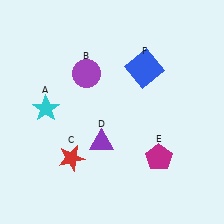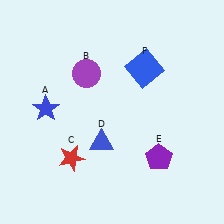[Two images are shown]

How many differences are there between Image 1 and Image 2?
There are 3 differences between the two images.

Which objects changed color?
A changed from cyan to blue. D changed from purple to blue. E changed from magenta to purple.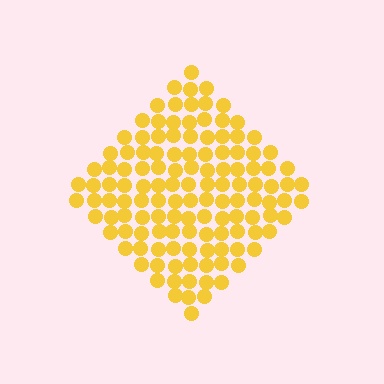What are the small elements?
The small elements are circles.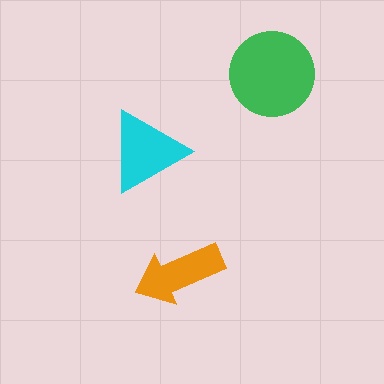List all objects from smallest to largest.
The orange arrow, the cyan triangle, the green circle.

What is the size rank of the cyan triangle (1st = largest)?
2nd.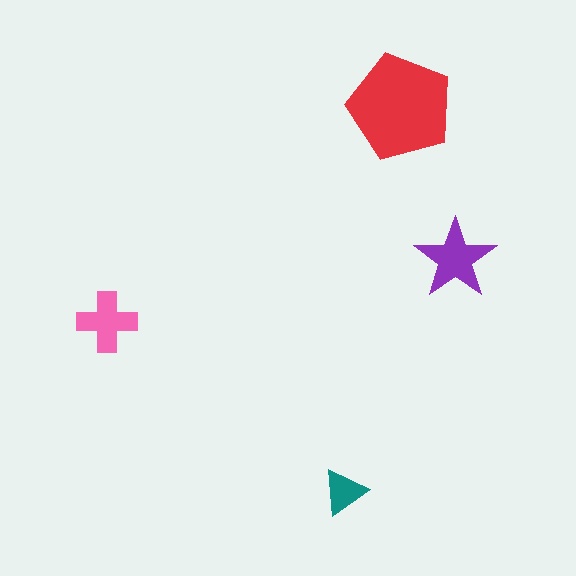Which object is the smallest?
The teal triangle.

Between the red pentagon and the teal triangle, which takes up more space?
The red pentagon.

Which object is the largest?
The red pentagon.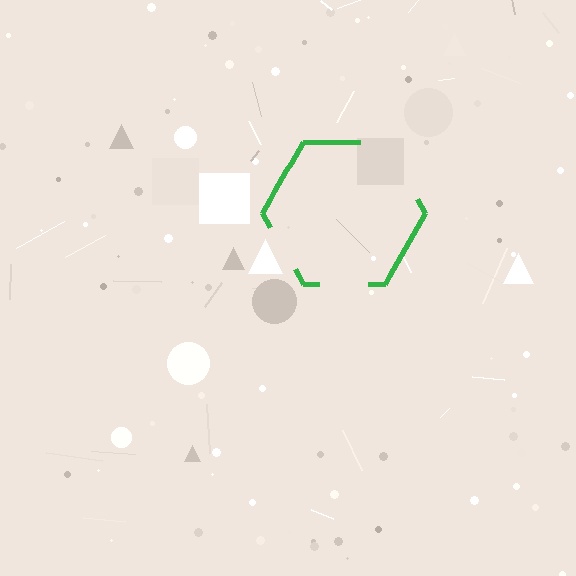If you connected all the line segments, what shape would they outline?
They would outline a hexagon.